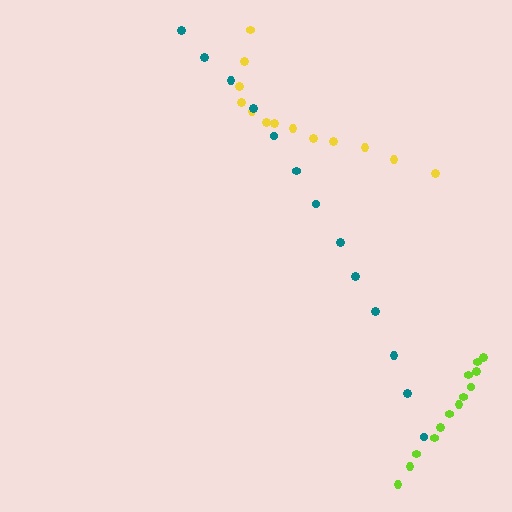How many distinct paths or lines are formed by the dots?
There are 3 distinct paths.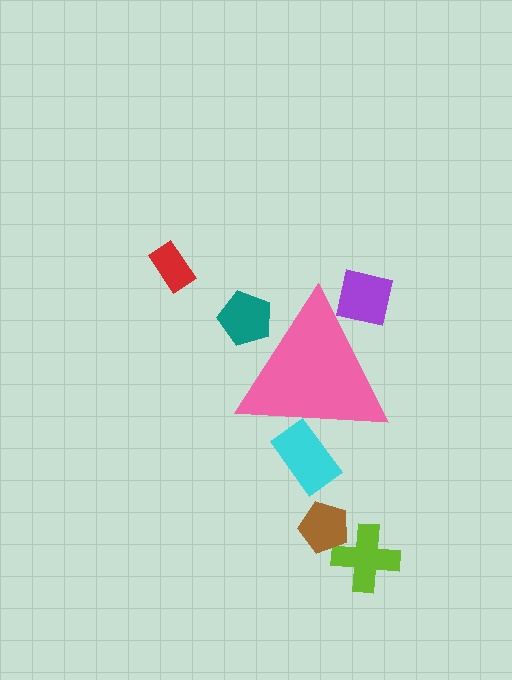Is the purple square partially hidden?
Yes, the purple square is partially hidden behind the pink triangle.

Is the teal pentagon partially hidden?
Yes, the teal pentagon is partially hidden behind the pink triangle.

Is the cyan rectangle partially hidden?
Yes, the cyan rectangle is partially hidden behind the pink triangle.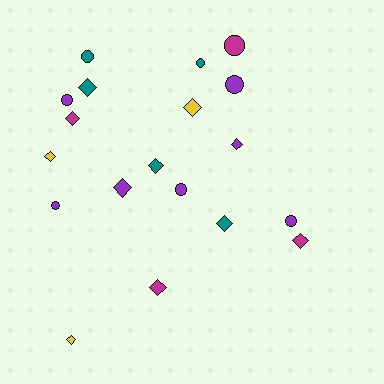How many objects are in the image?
There are 19 objects.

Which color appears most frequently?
Purple, with 7 objects.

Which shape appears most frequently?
Diamond, with 11 objects.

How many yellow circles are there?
There are no yellow circles.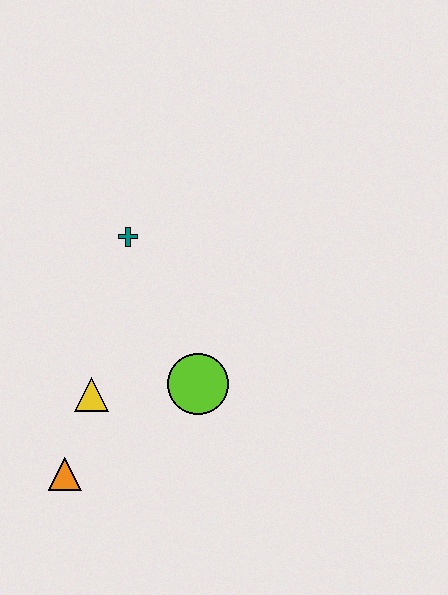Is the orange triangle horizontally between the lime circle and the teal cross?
No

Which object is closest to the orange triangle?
The yellow triangle is closest to the orange triangle.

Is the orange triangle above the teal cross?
No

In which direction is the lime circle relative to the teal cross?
The lime circle is below the teal cross.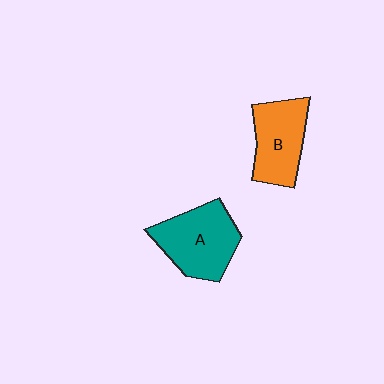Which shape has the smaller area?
Shape B (orange).